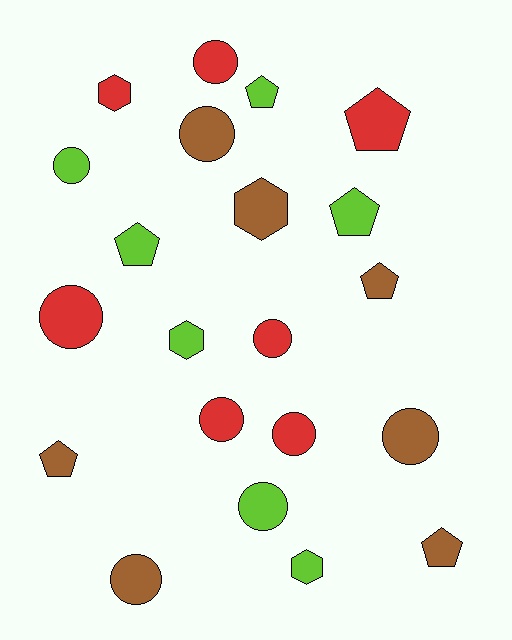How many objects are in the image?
There are 21 objects.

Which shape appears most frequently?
Circle, with 10 objects.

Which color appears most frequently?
Red, with 7 objects.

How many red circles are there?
There are 5 red circles.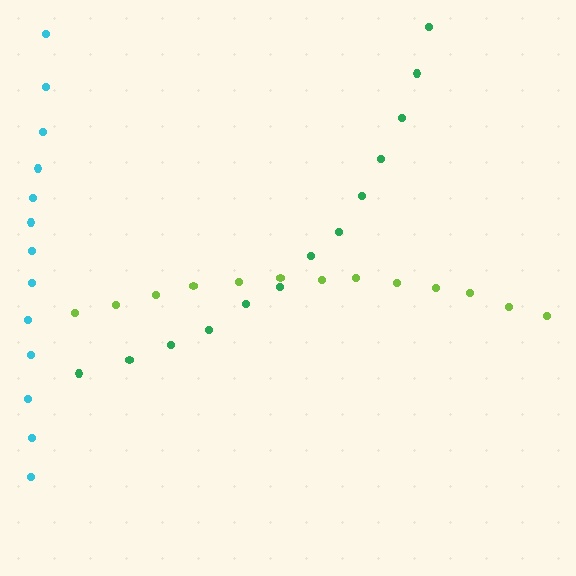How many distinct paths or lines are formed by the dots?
There are 3 distinct paths.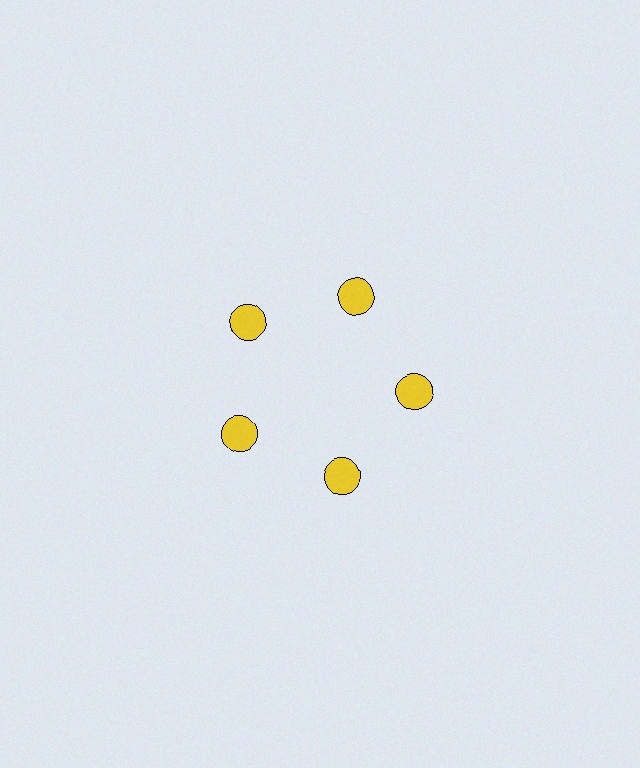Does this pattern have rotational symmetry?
Yes, this pattern has 5-fold rotational symmetry. It looks the same after rotating 72 degrees around the center.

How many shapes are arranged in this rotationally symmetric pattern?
There are 5 shapes, arranged in 5 groups of 1.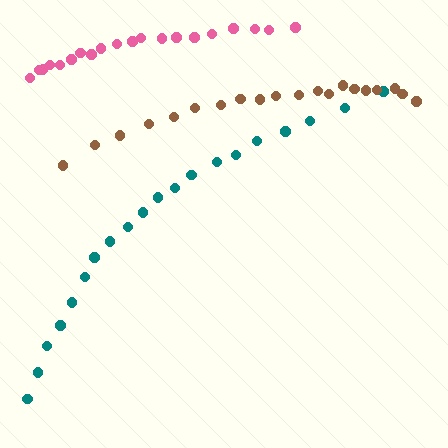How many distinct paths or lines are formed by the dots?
There are 3 distinct paths.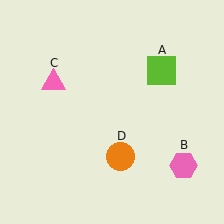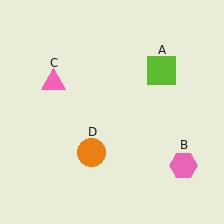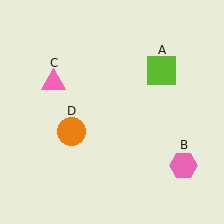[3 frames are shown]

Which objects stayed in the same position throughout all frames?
Lime square (object A) and pink hexagon (object B) and pink triangle (object C) remained stationary.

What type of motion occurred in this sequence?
The orange circle (object D) rotated clockwise around the center of the scene.